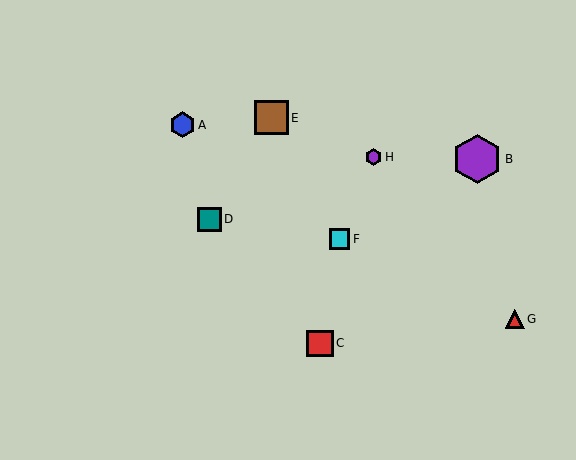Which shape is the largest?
The purple hexagon (labeled B) is the largest.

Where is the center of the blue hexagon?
The center of the blue hexagon is at (182, 125).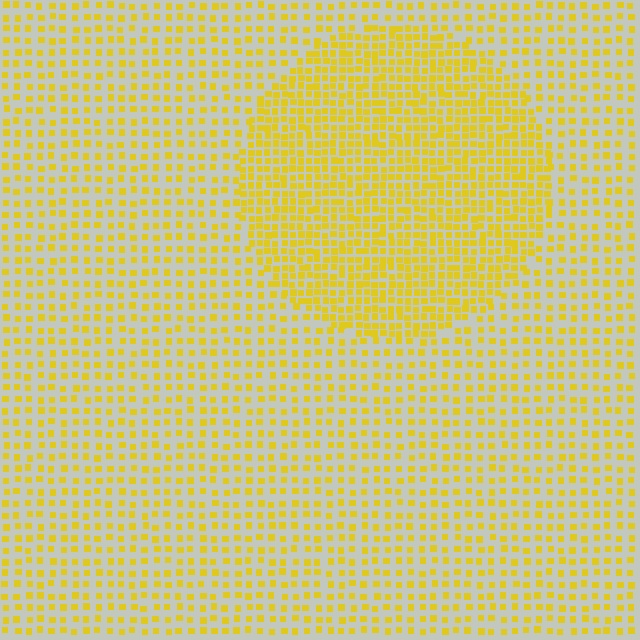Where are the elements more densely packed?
The elements are more densely packed inside the circle boundary.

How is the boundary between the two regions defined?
The boundary is defined by a change in element density (approximately 2.0x ratio). All elements are the same color, size, and shape.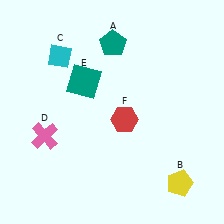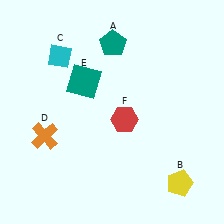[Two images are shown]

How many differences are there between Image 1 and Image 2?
There is 1 difference between the two images.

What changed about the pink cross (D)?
In Image 1, D is pink. In Image 2, it changed to orange.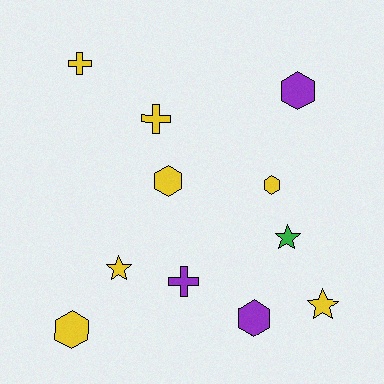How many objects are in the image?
There are 11 objects.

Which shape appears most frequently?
Hexagon, with 5 objects.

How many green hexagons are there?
There are no green hexagons.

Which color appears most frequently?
Yellow, with 7 objects.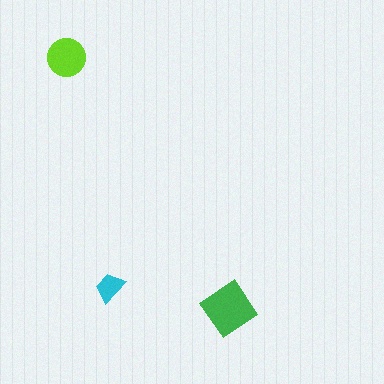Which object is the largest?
The green diamond.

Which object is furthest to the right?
The green diamond is rightmost.